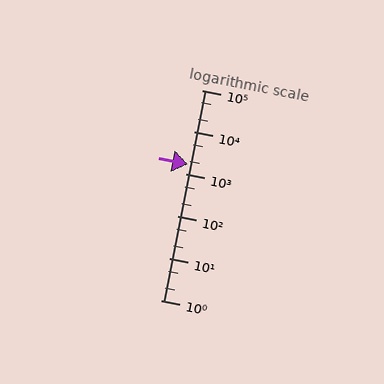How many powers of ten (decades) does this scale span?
The scale spans 5 decades, from 1 to 100000.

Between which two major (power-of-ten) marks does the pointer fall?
The pointer is between 1000 and 10000.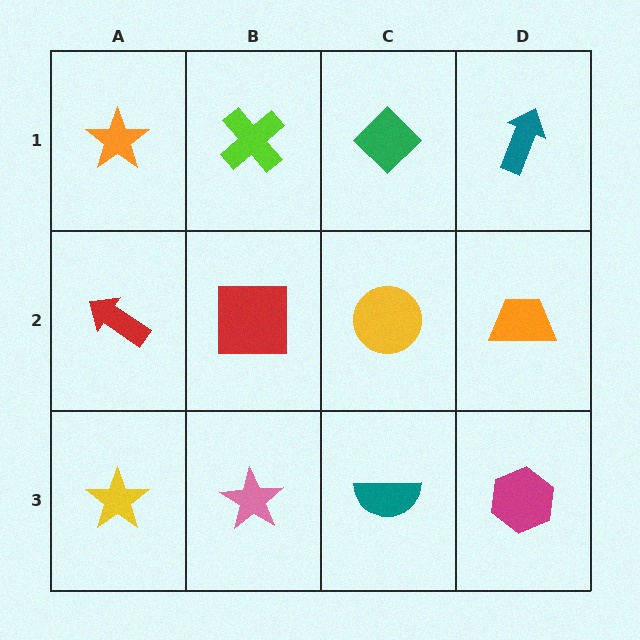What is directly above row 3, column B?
A red square.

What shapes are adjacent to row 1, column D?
An orange trapezoid (row 2, column D), a green diamond (row 1, column C).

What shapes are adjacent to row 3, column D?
An orange trapezoid (row 2, column D), a teal semicircle (row 3, column C).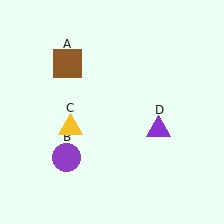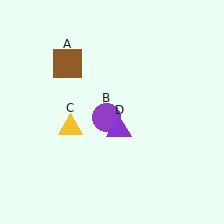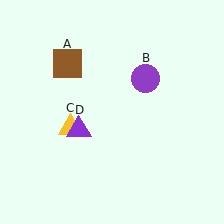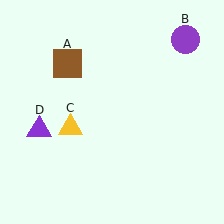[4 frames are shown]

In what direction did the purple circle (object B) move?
The purple circle (object B) moved up and to the right.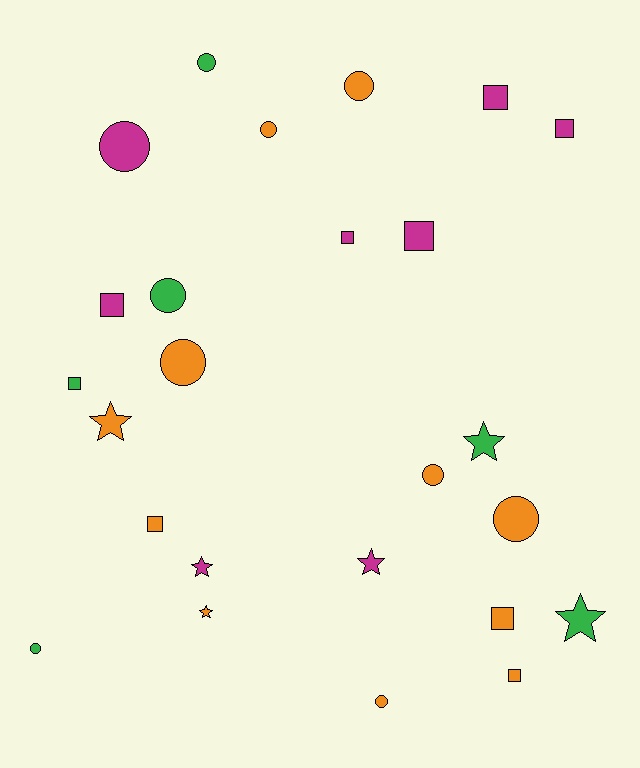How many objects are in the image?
There are 25 objects.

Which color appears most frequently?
Orange, with 11 objects.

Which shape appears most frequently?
Circle, with 10 objects.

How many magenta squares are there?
There are 5 magenta squares.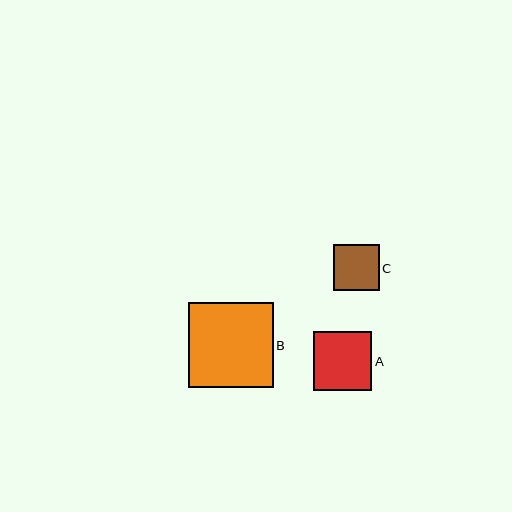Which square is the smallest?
Square C is the smallest with a size of approximately 46 pixels.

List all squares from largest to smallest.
From largest to smallest: B, A, C.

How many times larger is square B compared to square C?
Square B is approximately 1.8 times the size of square C.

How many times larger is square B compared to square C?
Square B is approximately 1.8 times the size of square C.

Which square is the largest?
Square B is the largest with a size of approximately 85 pixels.